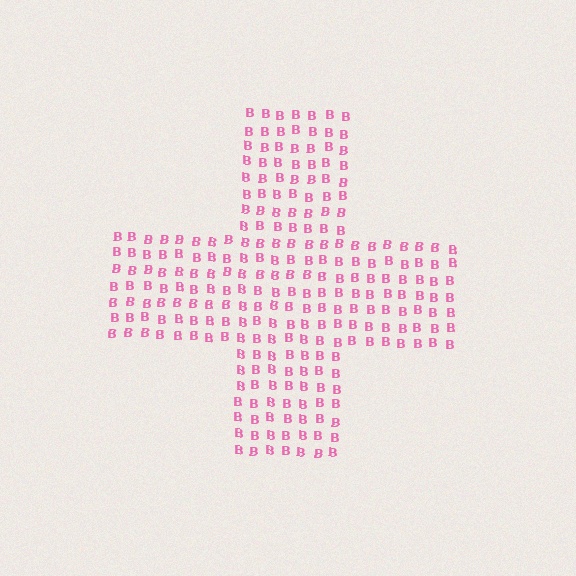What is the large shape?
The large shape is a cross.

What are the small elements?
The small elements are letter B's.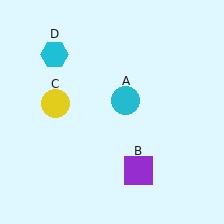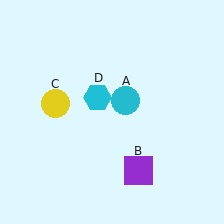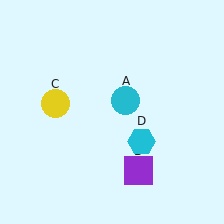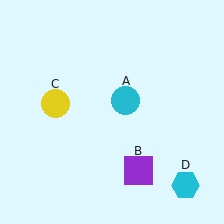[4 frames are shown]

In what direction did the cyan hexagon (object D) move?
The cyan hexagon (object D) moved down and to the right.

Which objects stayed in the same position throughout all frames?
Cyan circle (object A) and purple square (object B) and yellow circle (object C) remained stationary.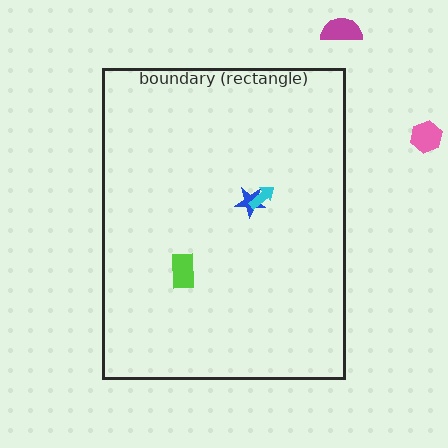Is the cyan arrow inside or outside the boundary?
Inside.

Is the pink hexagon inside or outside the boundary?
Outside.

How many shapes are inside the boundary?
3 inside, 2 outside.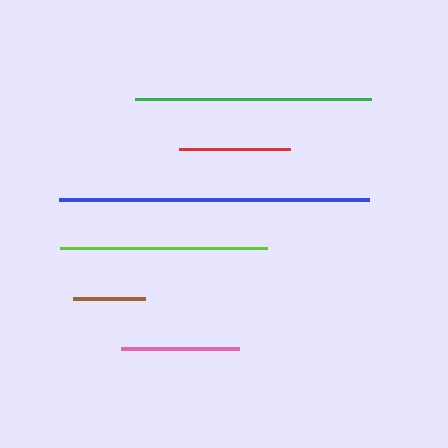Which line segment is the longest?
The blue line is the longest at approximately 311 pixels.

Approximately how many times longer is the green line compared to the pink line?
The green line is approximately 2.0 times the length of the pink line.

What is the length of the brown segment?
The brown segment is approximately 72 pixels long.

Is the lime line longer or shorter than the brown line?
The lime line is longer than the brown line.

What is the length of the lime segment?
The lime segment is approximately 207 pixels long.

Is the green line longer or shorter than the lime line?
The green line is longer than the lime line.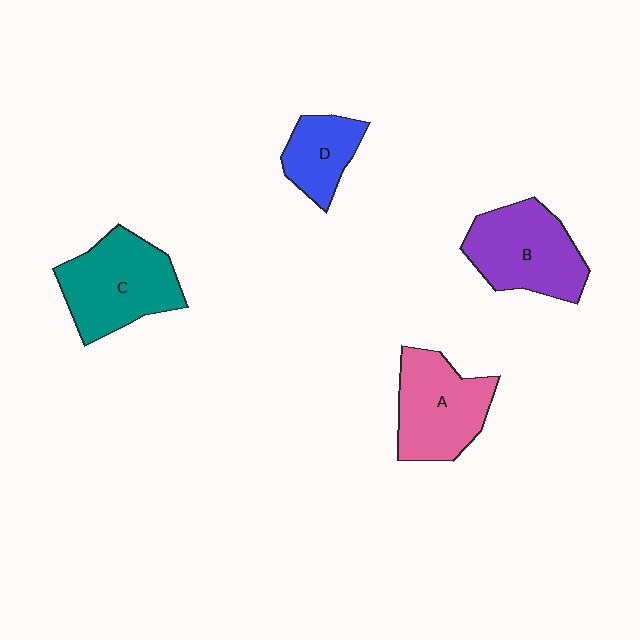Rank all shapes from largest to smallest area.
From largest to smallest: C (teal), B (purple), A (pink), D (blue).